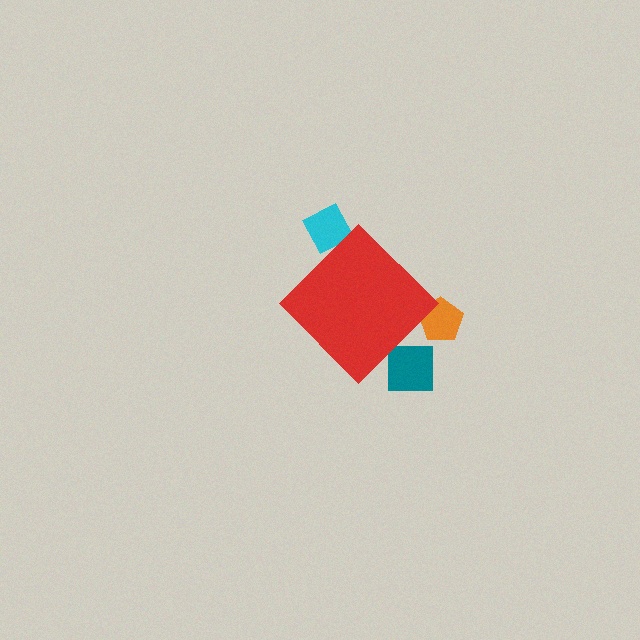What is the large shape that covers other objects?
A red diamond.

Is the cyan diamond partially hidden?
Yes, the cyan diamond is partially hidden behind the red diamond.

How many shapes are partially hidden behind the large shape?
3 shapes are partially hidden.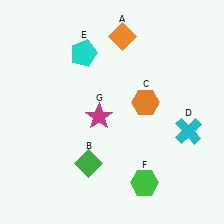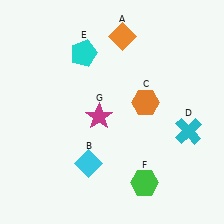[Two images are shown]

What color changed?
The diamond (B) changed from green in Image 1 to cyan in Image 2.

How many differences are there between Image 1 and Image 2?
There is 1 difference between the two images.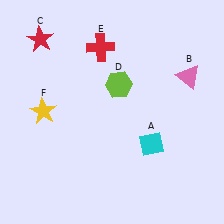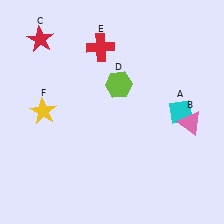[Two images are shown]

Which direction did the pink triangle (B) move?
The pink triangle (B) moved down.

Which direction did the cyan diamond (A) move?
The cyan diamond (A) moved up.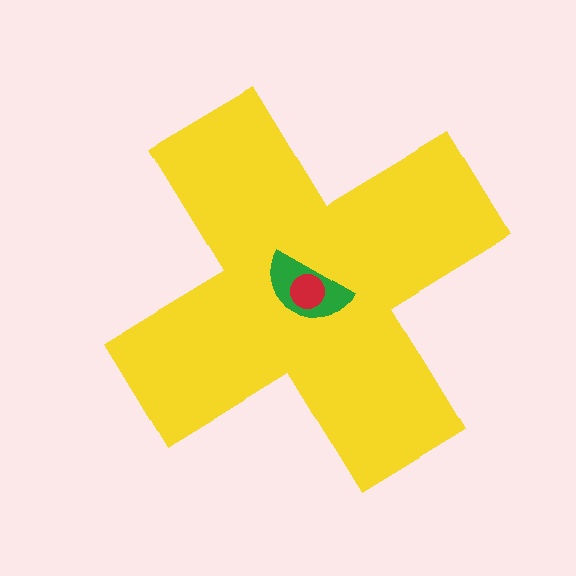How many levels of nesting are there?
3.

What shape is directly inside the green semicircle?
The red circle.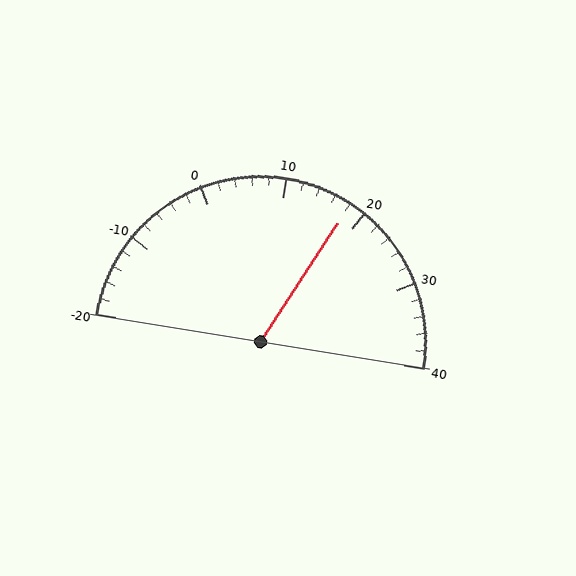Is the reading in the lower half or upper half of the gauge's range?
The reading is in the upper half of the range (-20 to 40).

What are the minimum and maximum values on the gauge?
The gauge ranges from -20 to 40.